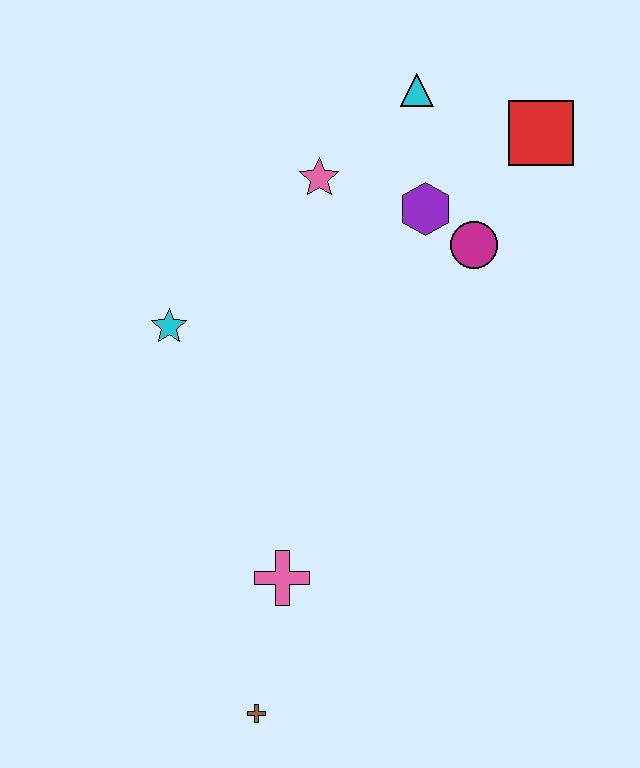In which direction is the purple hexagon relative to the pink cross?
The purple hexagon is above the pink cross.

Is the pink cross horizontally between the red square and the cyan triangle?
No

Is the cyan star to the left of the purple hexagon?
Yes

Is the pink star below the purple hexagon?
No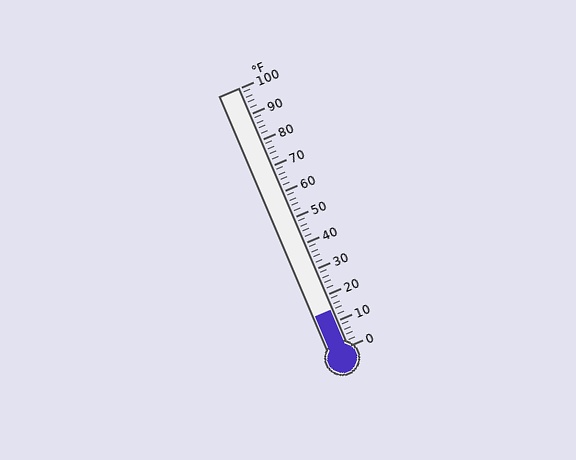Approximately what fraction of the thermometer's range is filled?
The thermometer is filled to approximately 15% of its range.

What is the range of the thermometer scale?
The thermometer scale ranges from 0°F to 100°F.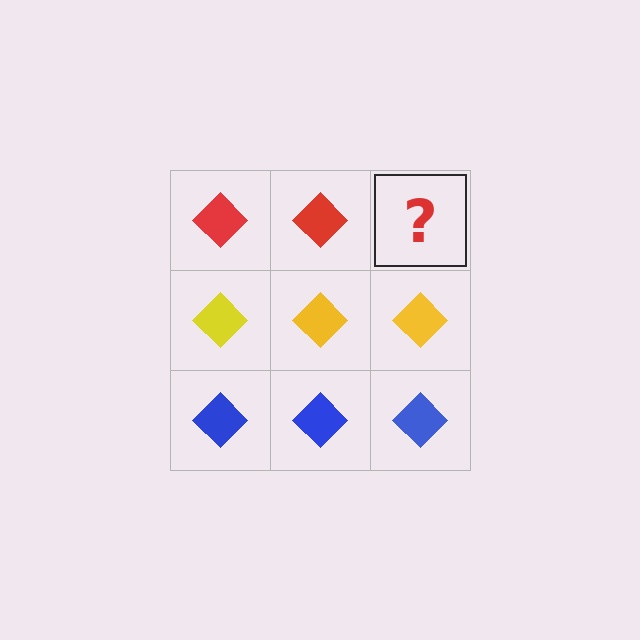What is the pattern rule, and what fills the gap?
The rule is that each row has a consistent color. The gap should be filled with a red diamond.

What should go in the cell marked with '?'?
The missing cell should contain a red diamond.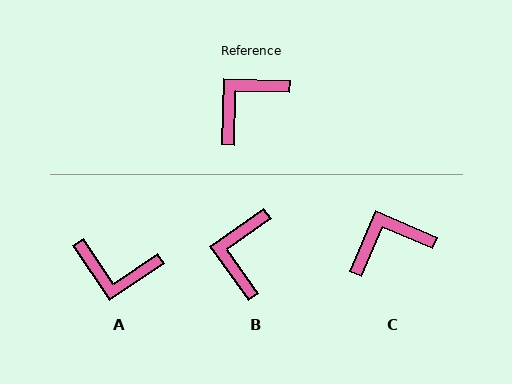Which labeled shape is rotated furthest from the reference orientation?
A, about 125 degrees away.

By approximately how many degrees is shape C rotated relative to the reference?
Approximately 22 degrees clockwise.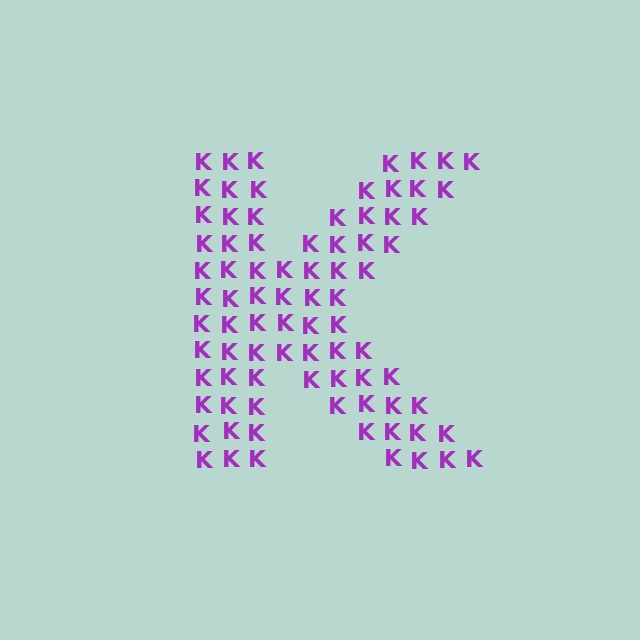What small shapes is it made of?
It is made of small letter K's.